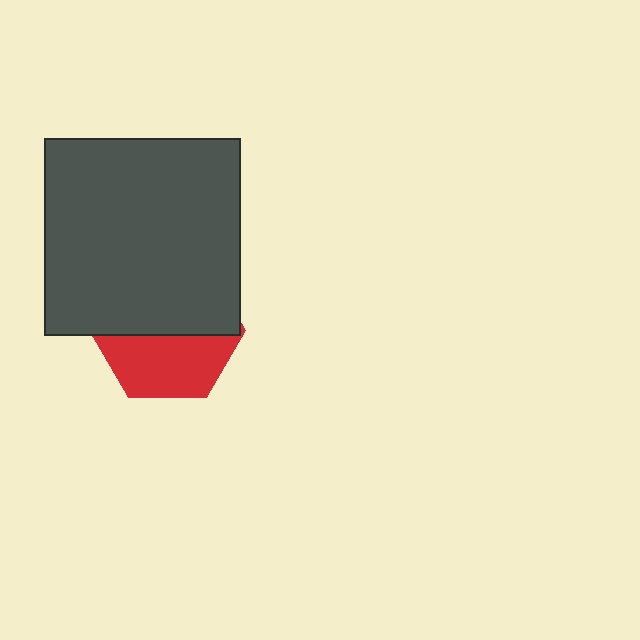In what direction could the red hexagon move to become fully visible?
The red hexagon could move down. That would shift it out from behind the dark gray square entirely.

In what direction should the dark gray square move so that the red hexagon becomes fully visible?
The dark gray square should move up. That is the shortest direction to clear the overlap and leave the red hexagon fully visible.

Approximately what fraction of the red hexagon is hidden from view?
Roughly 55% of the red hexagon is hidden behind the dark gray square.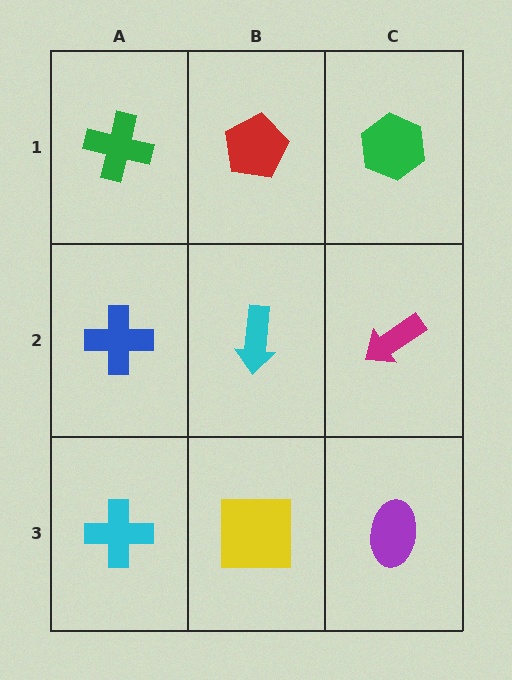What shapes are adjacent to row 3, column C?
A magenta arrow (row 2, column C), a yellow square (row 3, column B).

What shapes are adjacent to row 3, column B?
A cyan arrow (row 2, column B), a cyan cross (row 3, column A), a purple ellipse (row 3, column C).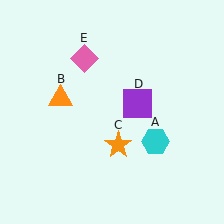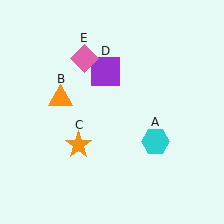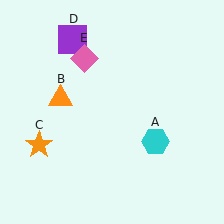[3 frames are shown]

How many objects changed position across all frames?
2 objects changed position: orange star (object C), purple square (object D).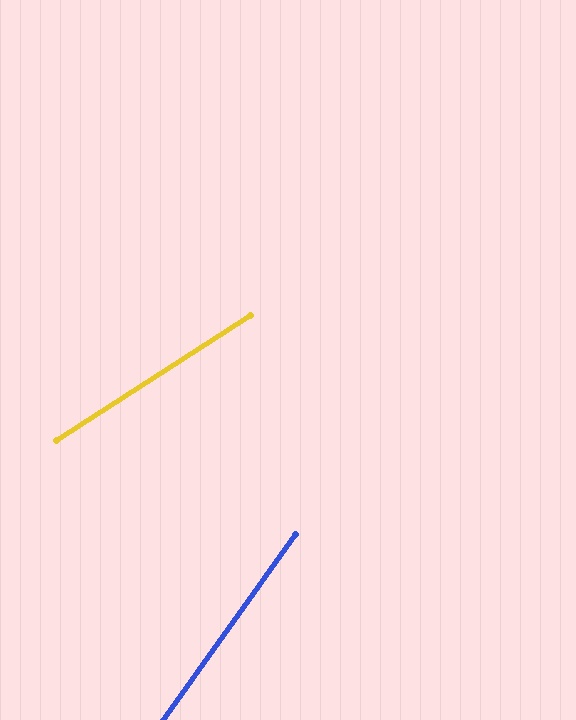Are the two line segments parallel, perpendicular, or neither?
Neither parallel nor perpendicular — they differ by about 22°.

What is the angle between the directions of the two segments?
Approximately 22 degrees.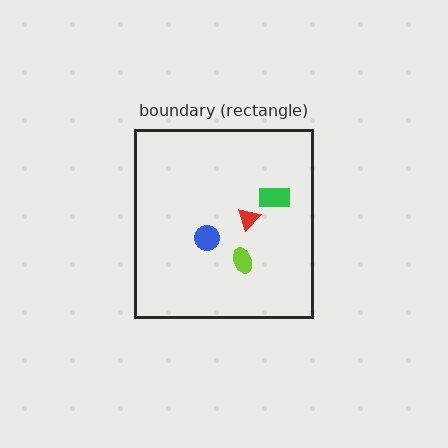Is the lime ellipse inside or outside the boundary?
Inside.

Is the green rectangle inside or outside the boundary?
Inside.